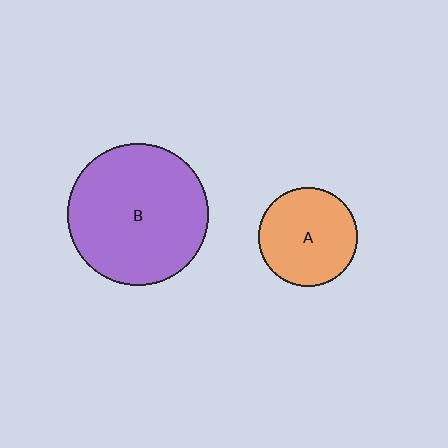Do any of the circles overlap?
No, none of the circles overlap.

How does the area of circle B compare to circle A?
Approximately 2.0 times.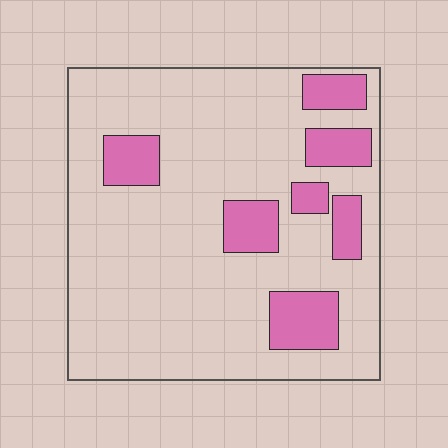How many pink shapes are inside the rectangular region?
7.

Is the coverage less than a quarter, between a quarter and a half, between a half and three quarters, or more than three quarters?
Less than a quarter.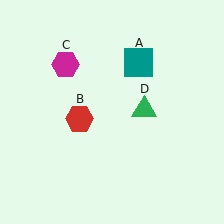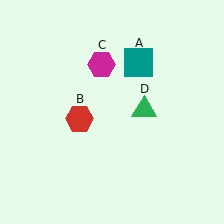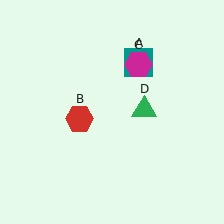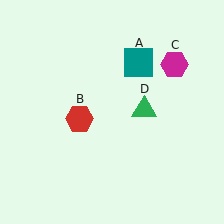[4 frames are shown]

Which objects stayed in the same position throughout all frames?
Teal square (object A) and red hexagon (object B) and green triangle (object D) remained stationary.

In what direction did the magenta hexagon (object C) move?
The magenta hexagon (object C) moved right.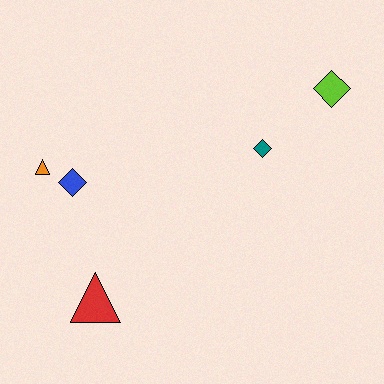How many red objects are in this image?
There is 1 red object.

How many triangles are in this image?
There are 2 triangles.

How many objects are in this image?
There are 5 objects.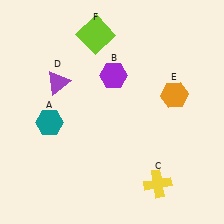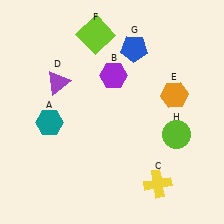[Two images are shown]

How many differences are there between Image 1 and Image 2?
There are 2 differences between the two images.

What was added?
A blue pentagon (G), a lime circle (H) were added in Image 2.